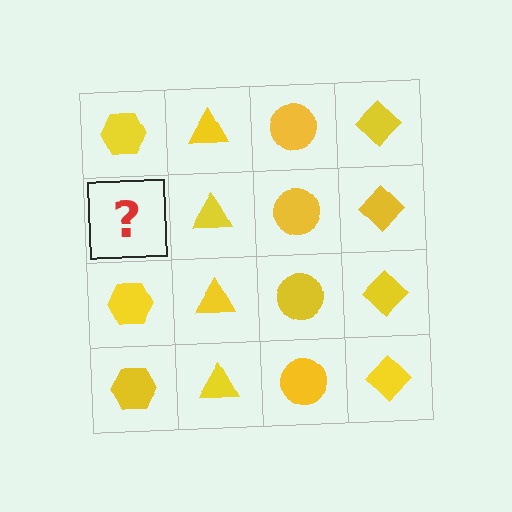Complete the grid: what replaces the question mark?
The question mark should be replaced with a yellow hexagon.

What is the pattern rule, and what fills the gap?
The rule is that each column has a consistent shape. The gap should be filled with a yellow hexagon.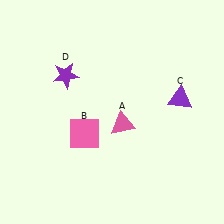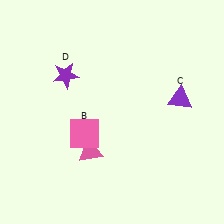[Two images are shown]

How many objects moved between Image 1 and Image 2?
1 object moved between the two images.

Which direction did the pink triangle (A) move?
The pink triangle (A) moved left.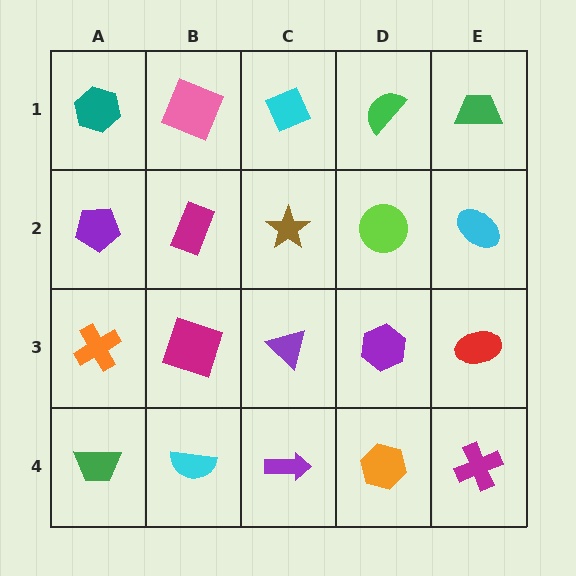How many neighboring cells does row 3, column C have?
4.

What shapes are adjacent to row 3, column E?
A cyan ellipse (row 2, column E), a magenta cross (row 4, column E), a purple hexagon (row 3, column D).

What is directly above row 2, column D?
A green semicircle.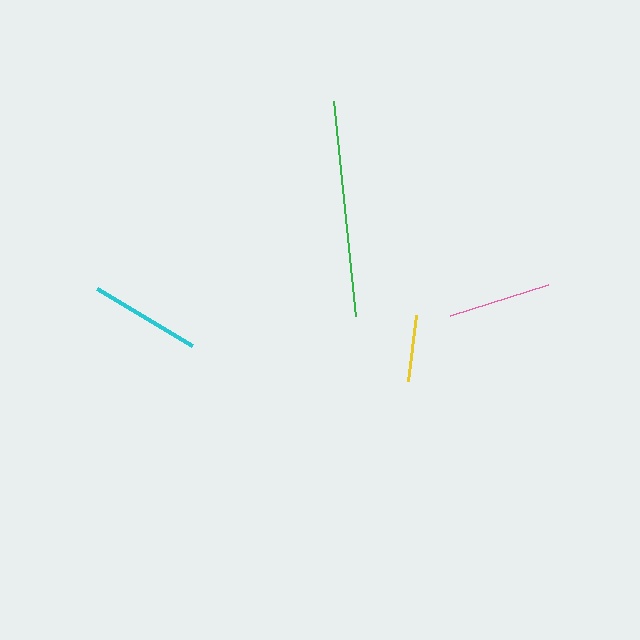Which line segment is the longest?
The green line is the longest at approximately 216 pixels.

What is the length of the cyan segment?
The cyan segment is approximately 111 pixels long.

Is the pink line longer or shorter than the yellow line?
The pink line is longer than the yellow line.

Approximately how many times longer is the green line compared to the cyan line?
The green line is approximately 1.9 times the length of the cyan line.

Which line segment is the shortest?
The yellow line is the shortest at approximately 67 pixels.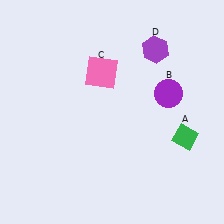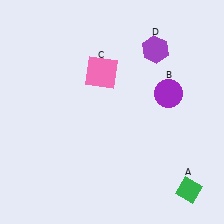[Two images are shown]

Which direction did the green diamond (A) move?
The green diamond (A) moved down.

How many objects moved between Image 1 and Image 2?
1 object moved between the two images.